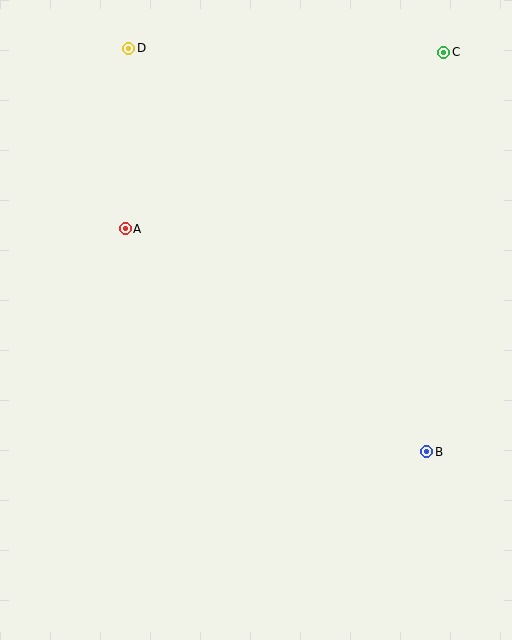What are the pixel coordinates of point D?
Point D is at (129, 48).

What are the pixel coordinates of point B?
Point B is at (427, 452).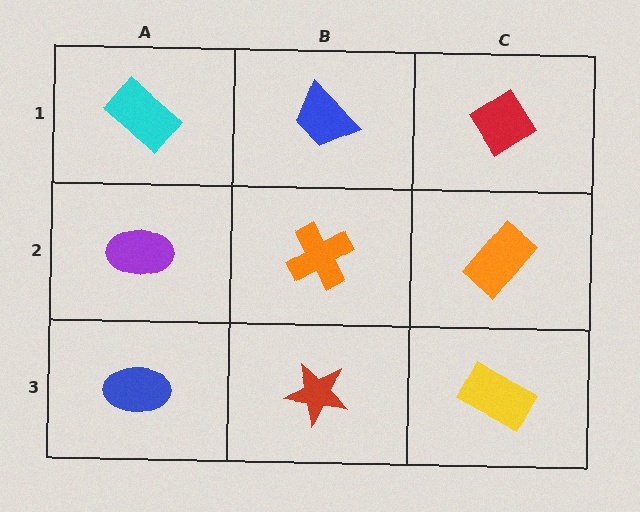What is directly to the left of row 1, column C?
A blue trapezoid.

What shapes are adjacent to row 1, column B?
An orange cross (row 2, column B), a cyan rectangle (row 1, column A), a red diamond (row 1, column C).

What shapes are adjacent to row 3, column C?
An orange rectangle (row 2, column C), a red star (row 3, column B).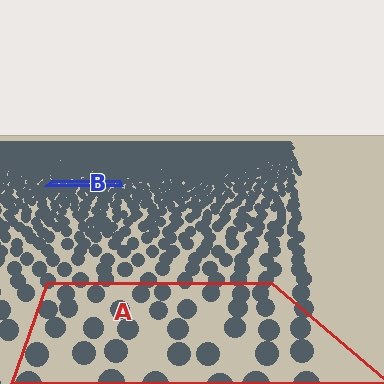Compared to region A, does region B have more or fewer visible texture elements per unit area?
Region B has more texture elements per unit area — they are packed more densely because it is farther away.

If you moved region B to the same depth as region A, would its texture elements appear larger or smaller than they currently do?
They would appear larger. At a closer depth, the same texture elements are projected at a bigger on-screen size.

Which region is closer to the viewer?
Region A is closer. The texture elements there are larger and more spread out.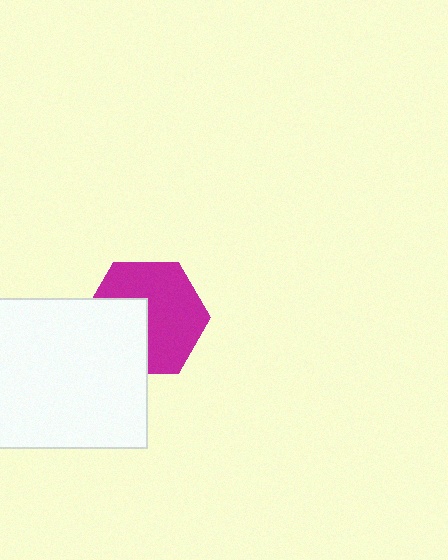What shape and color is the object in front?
The object in front is a white square.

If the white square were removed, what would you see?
You would see the complete magenta hexagon.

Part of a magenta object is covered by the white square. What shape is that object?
It is a hexagon.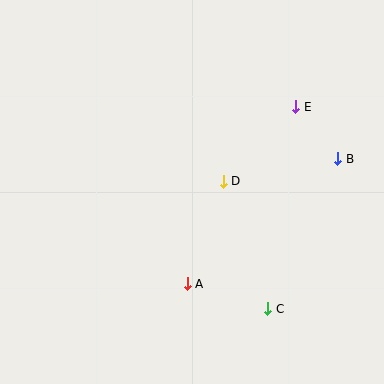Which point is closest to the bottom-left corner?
Point A is closest to the bottom-left corner.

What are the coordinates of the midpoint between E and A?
The midpoint between E and A is at (242, 195).